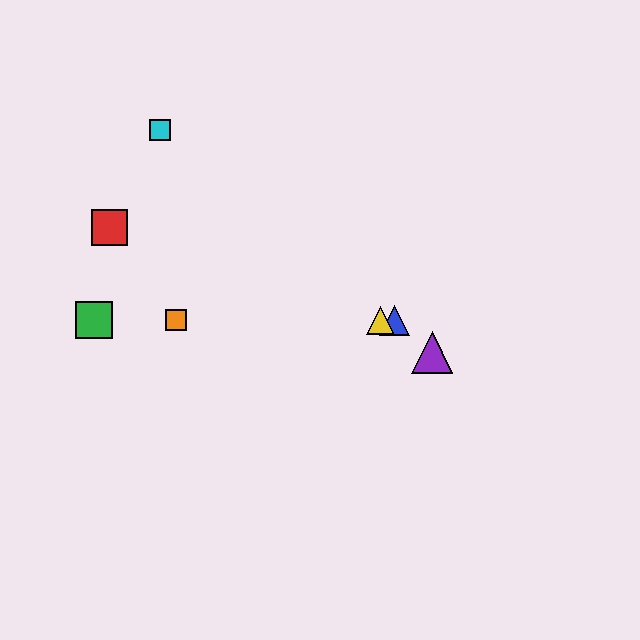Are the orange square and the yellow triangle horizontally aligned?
Yes, both are at y≈320.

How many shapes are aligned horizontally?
4 shapes (the blue triangle, the green square, the yellow triangle, the orange square) are aligned horizontally.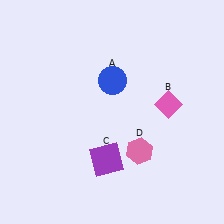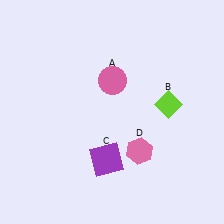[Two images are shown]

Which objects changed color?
A changed from blue to pink. B changed from pink to lime.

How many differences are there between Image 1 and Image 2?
There are 2 differences between the two images.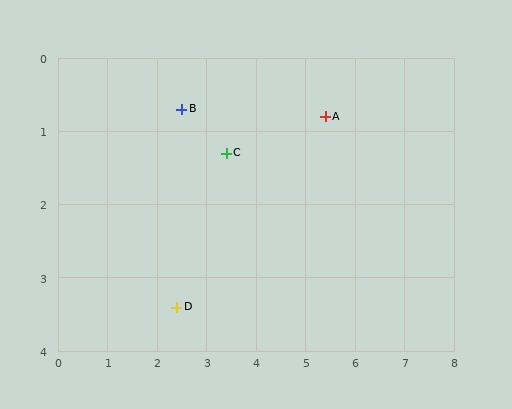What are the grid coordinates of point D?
Point D is at approximately (2.4, 3.4).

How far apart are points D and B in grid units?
Points D and B are about 2.7 grid units apart.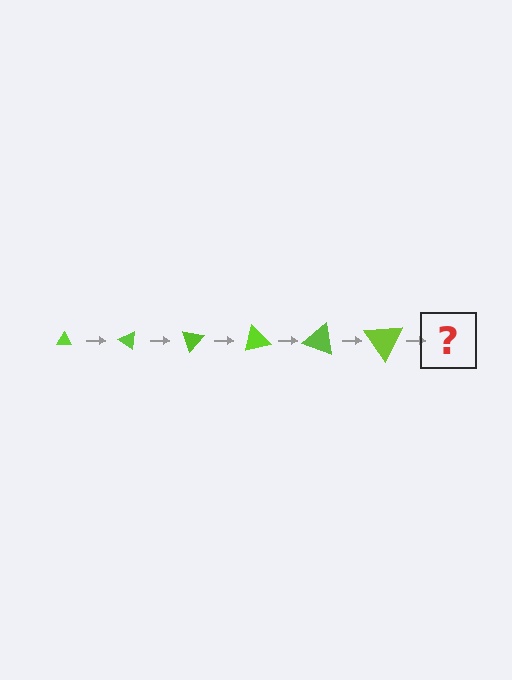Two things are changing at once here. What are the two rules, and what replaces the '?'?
The two rules are that the triangle grows larger each step and it rotates 35 degrees each step. The '?' should be a triangle, larger than the previous one and rotated 210 degrees from the start.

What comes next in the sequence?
The next element should be a triangle, larger than the previous one and rotated 210 degrees from the start.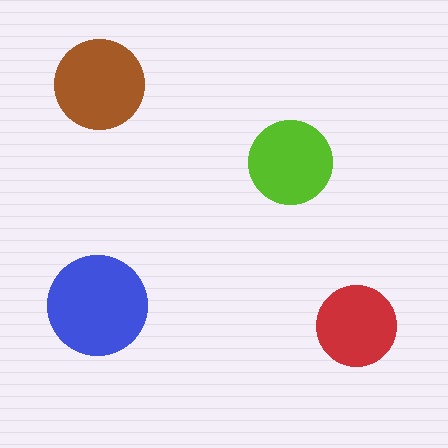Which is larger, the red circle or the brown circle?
The brown one.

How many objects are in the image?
There are 4 objects in the image.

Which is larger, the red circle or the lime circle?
The lime one.